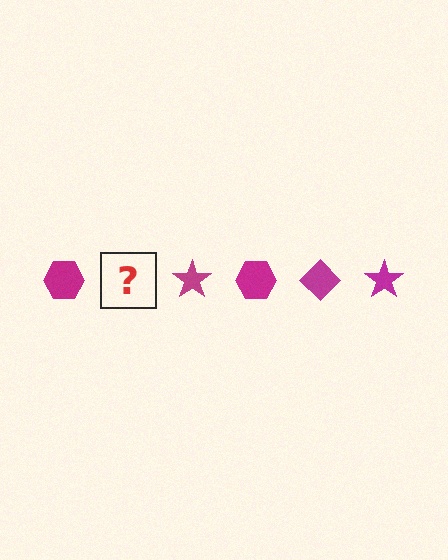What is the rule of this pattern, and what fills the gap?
The rule is that the pattern cycles through hexagon, diamond, star shapes in magenta. The gap should be filled with a magenta diamond.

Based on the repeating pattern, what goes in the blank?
The blank should be a magenta diamond.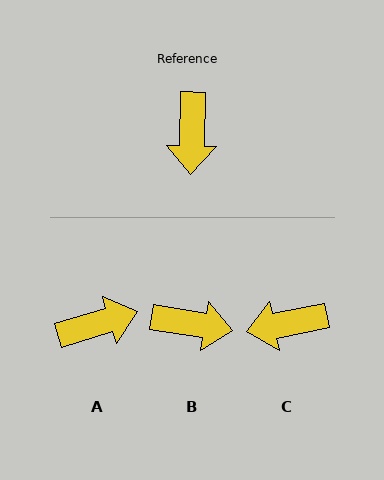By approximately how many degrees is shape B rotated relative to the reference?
Approximately 82 degrees counter-clockwise.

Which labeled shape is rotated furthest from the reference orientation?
A, about 108 degrees away.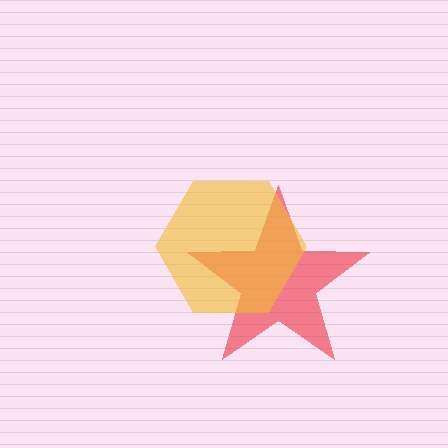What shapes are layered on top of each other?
The layered shapes are: a red star, a yellow hexagon.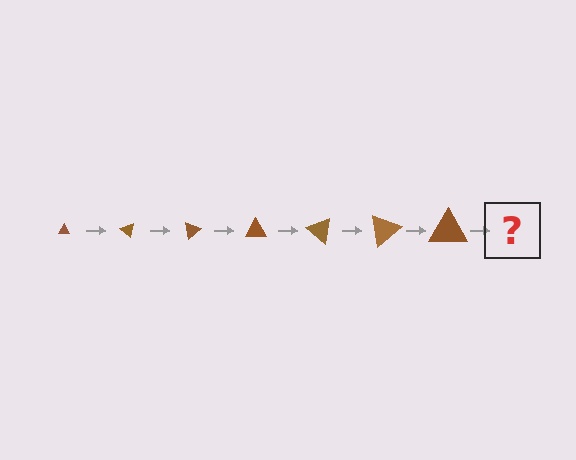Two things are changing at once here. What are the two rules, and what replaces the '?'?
The two rules are that the triangle grows larger each step and it rotates 40 degrees each step. The '?' should be a triangle, larger than the previous one and rotated 280 degrees from the start.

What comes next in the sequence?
The next element should be a triangle, larger than the previous one and rotated 280 degrees from the start.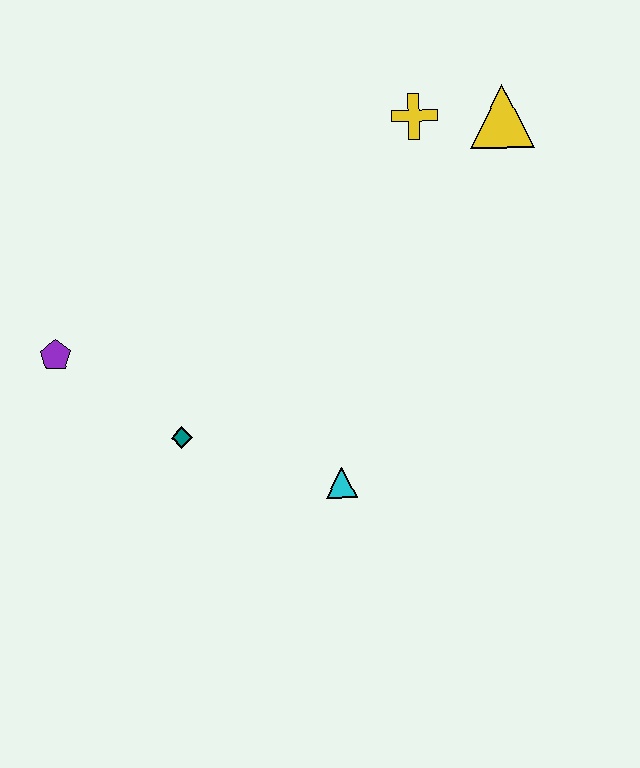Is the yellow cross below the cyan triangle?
No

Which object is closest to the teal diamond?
The purple pentagon is closest to the teal diamond.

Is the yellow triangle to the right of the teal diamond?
Yes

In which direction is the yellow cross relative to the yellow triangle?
The yellow cross is to the left of the yellow triangle.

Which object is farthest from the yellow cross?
The purple pentagon is farthest from the yellow cross.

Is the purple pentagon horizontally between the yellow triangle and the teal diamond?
No